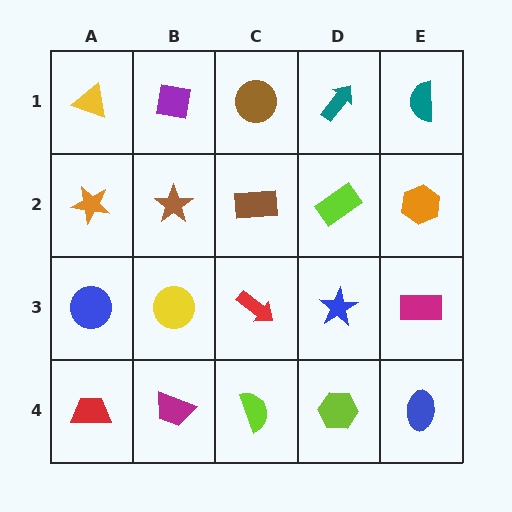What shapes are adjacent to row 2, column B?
A purple square (row 1, column B), a yellow circle (row 3, column B), an orange star (row 2, column A), a brown rectangle (row 2, column C).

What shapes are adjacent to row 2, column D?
A teal arrow (row 1, column D), a blue star (row 3, column D), a brown rectangle (row 2, column C), an orange hexagon (row 2, column E).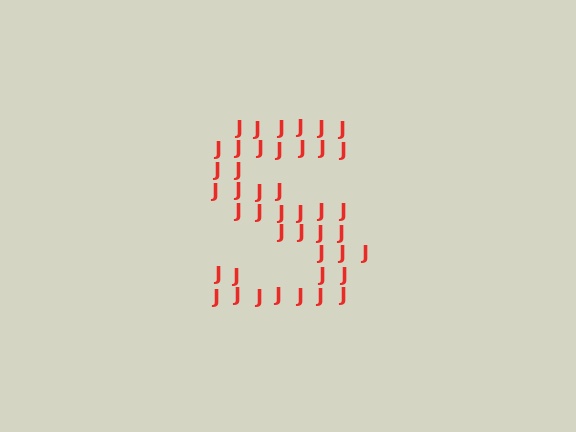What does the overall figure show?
The overall figure shows the letter S.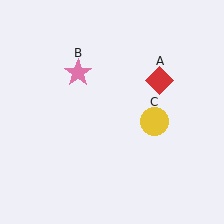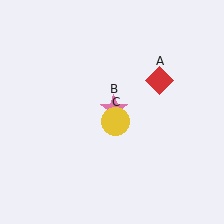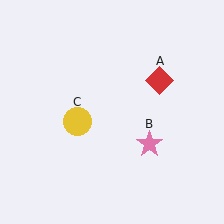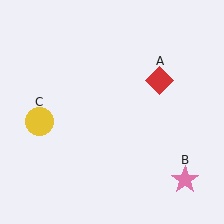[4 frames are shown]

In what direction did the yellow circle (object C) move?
The yellow circle (object C) moved left.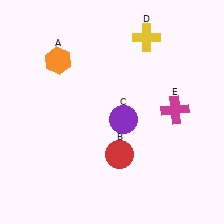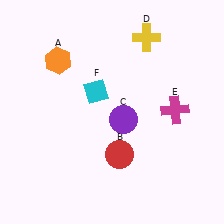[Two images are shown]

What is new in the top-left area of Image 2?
A cyan diamond (F) was added in the top-left area of Image 2.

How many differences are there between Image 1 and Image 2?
There is 1 difference between the two images.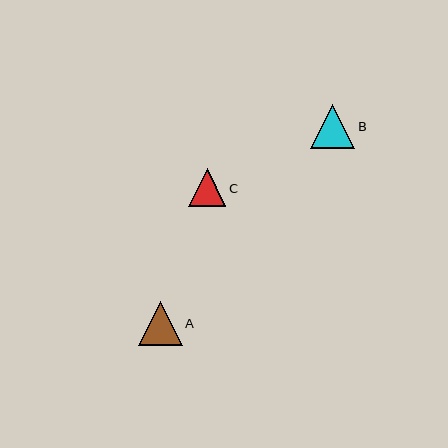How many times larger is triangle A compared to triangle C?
Triangle A is approximately 1.2 times the size of triangle C.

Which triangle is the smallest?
Triangle C is the smallest with a size of approximately 38 pixels.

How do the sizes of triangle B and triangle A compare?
Triangle B and triangle A are approximately the same size.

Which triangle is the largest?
Triangle B is the largest with a size of approximately 44 pixels.